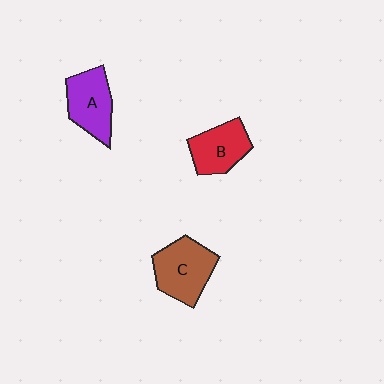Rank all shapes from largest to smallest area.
From largest to smallest: C (brown), A (purple), B (red).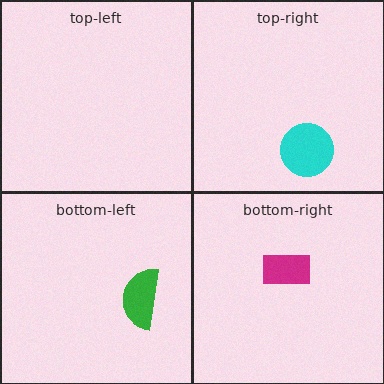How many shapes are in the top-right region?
1.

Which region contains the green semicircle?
The bottom-left region.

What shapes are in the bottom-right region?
The magenta rectangle.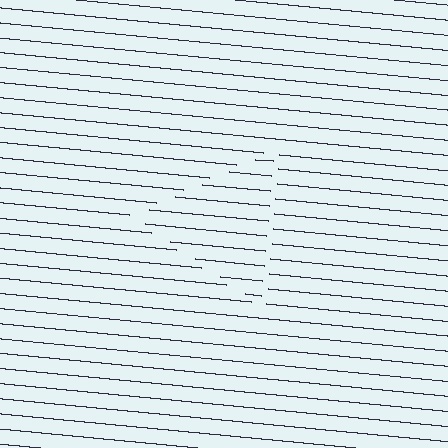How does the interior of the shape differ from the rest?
The interior of the shape contains the same grating, shifted by half a period — the contour is defined by the phase discontinuity where line-ends from the inner and outer gratings abut.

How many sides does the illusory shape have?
3 sides — the line-ends trace a triangle.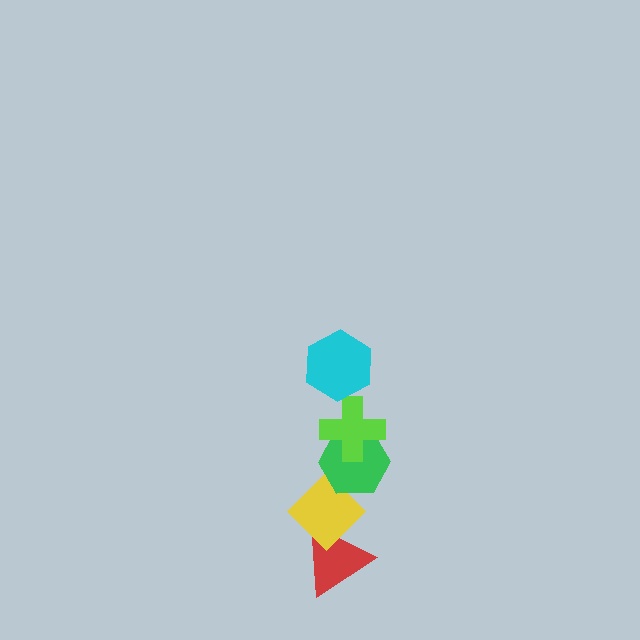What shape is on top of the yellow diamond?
The green hexagon is on top of the yellow diamond.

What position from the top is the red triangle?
The red triangle is 5th from the top.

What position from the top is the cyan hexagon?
The cyan hexagon is 1st from the top.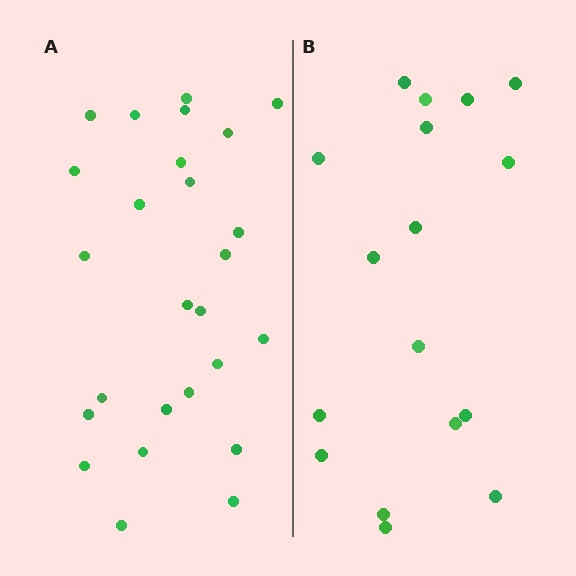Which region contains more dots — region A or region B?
Region A (the left region) has more dots.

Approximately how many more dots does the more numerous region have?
Region A has roughly 8 or so more dots than region B.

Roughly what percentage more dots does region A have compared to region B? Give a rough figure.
About 55% more.